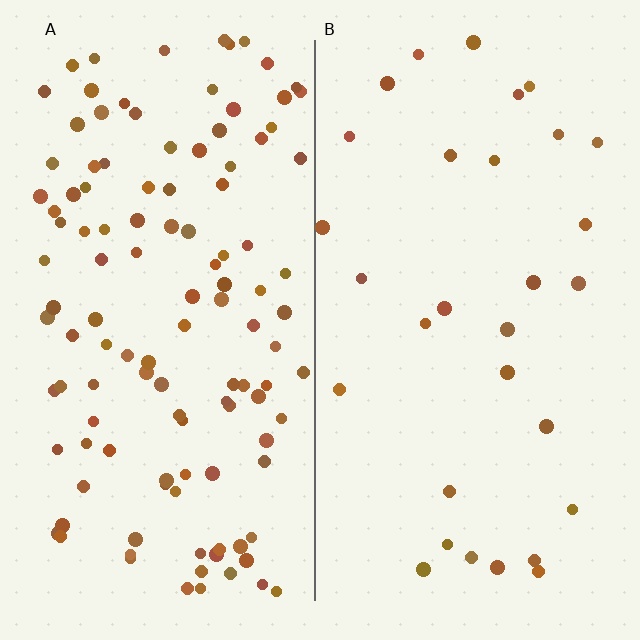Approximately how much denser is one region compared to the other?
Approximately 3.9× — region A over region B.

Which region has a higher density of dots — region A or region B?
A (the left).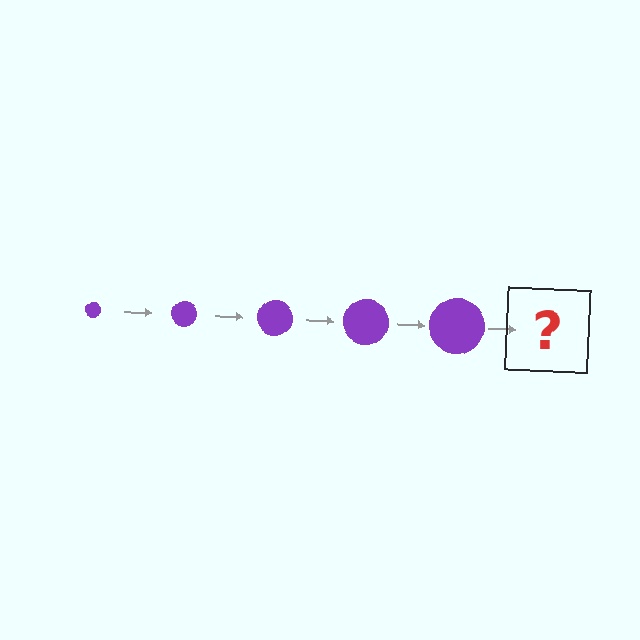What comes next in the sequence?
The next element should be a purple circle, larger than the previous one.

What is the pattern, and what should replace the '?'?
The pattern is that the circle gets progressively larger each step. The '?' should be a purple circle, larger than the previous one.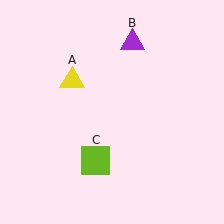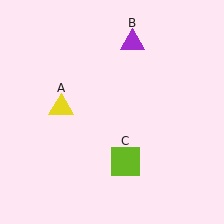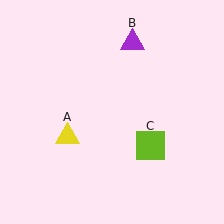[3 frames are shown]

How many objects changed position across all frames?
2 objects changed position: yellow triangle (object A), lime square (object C).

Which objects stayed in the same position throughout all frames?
Purple triangle (object B) remained stationary.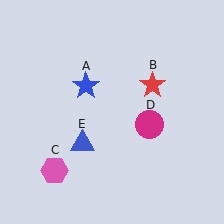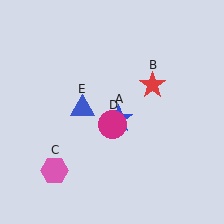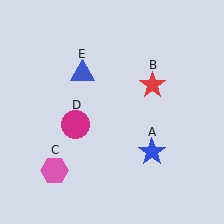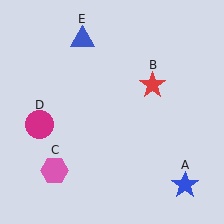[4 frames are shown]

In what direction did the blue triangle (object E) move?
The blue triangle (object E) moved up.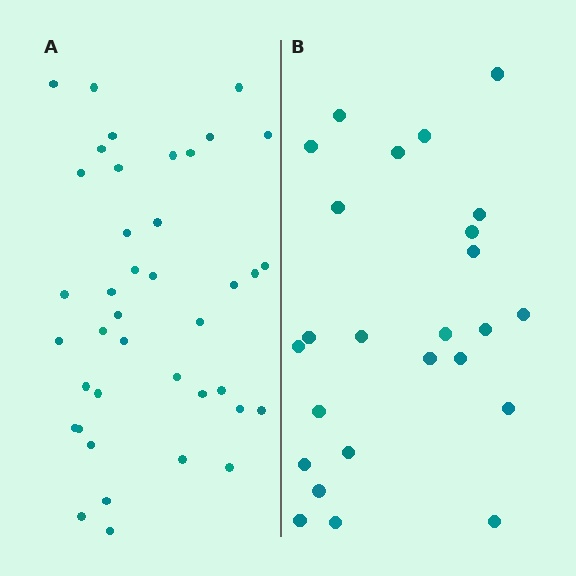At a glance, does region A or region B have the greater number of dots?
Region A (the left region) has more dots.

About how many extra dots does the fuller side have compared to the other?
Region A has approximately 15 more dots than region B.